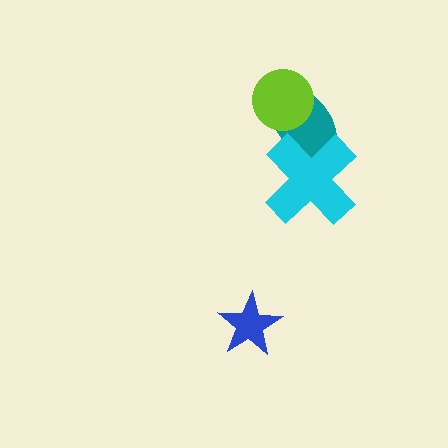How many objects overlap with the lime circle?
1 object overlaps with the lime circle.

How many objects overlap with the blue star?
0 objects overlap with the blue star.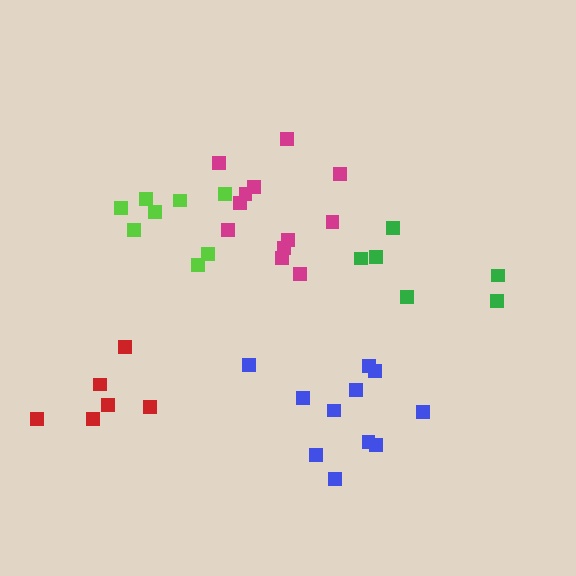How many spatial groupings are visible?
There are 5 spatial groupings.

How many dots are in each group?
Group 1: 12 dots, Group 2: 6 dots, Group 3: 6 dots, Group 4: 11 dots, Group 5: 8 dots (43 total).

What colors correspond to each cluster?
The clusters are colored: magenta, red, green, blue, lime.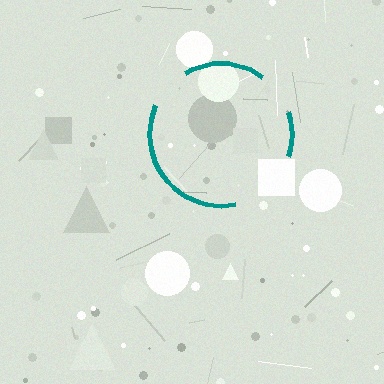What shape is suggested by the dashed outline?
The dashed outline suggests a circle.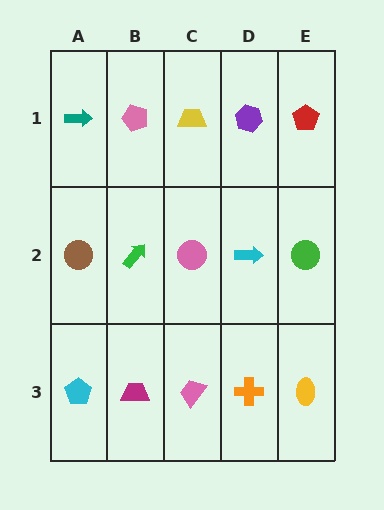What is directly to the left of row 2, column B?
A brown circle.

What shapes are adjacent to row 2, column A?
A teal arrow (row 1, column A), a cyan pentagon (row 3, column A), a green arrow (row 2, column B).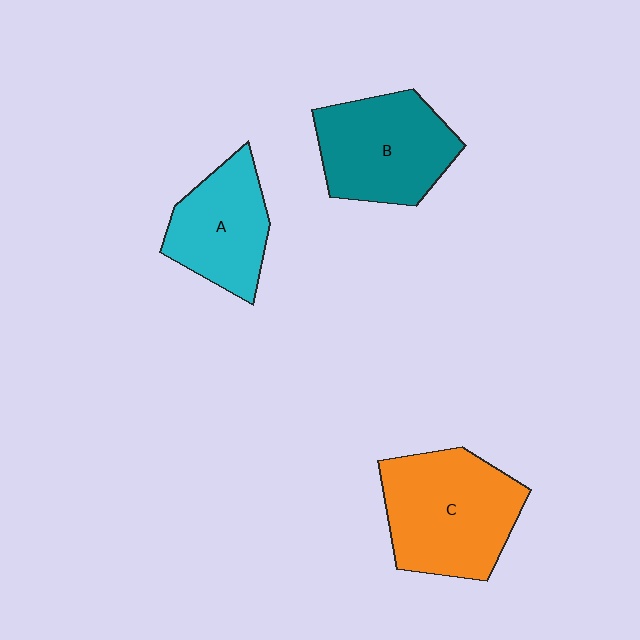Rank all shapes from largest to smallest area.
From largest to smallest: C (orange), B (teal), A (cyan).